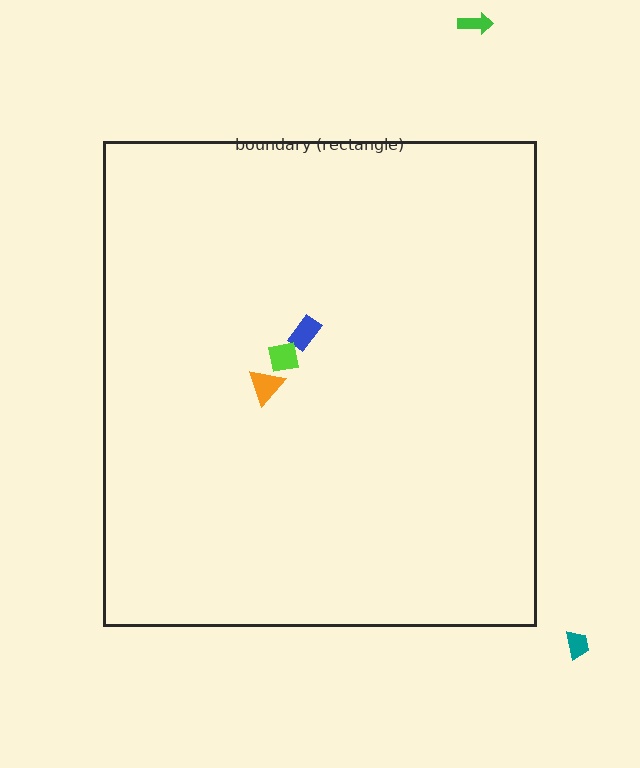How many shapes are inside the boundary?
3 inside, 2 outside.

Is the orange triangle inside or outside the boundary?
Inside.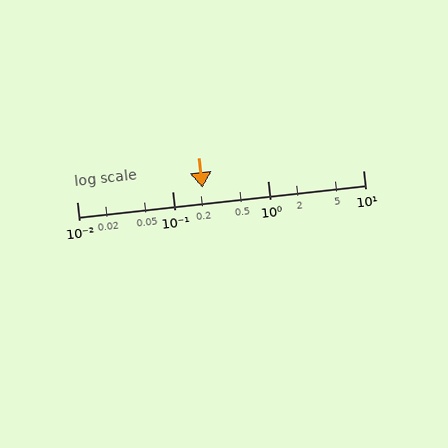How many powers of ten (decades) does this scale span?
The scale spans 3 decades, from 0.01 to 10.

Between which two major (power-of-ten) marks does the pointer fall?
The pointer is between 0.1 and 1.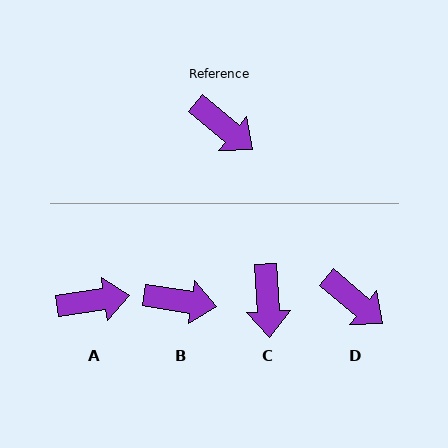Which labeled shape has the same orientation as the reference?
D.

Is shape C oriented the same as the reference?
No, it is off by about 47 degrees.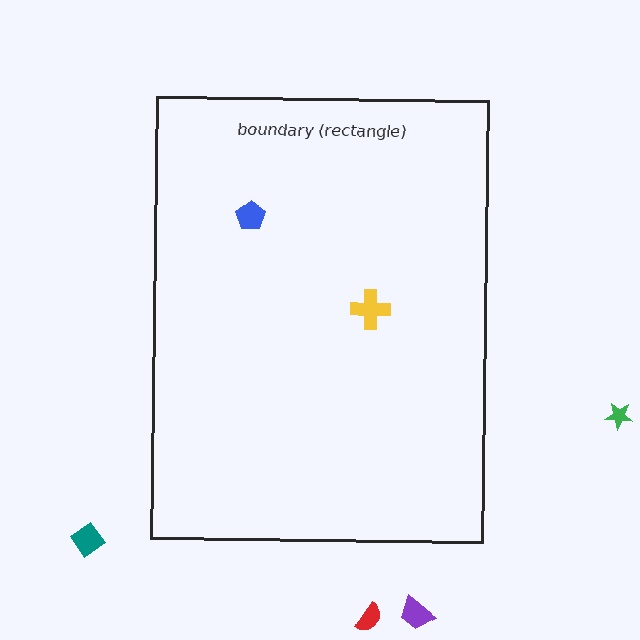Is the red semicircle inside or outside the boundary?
Outside.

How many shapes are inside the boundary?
2 inside, 4 outside.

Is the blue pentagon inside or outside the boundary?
Inside.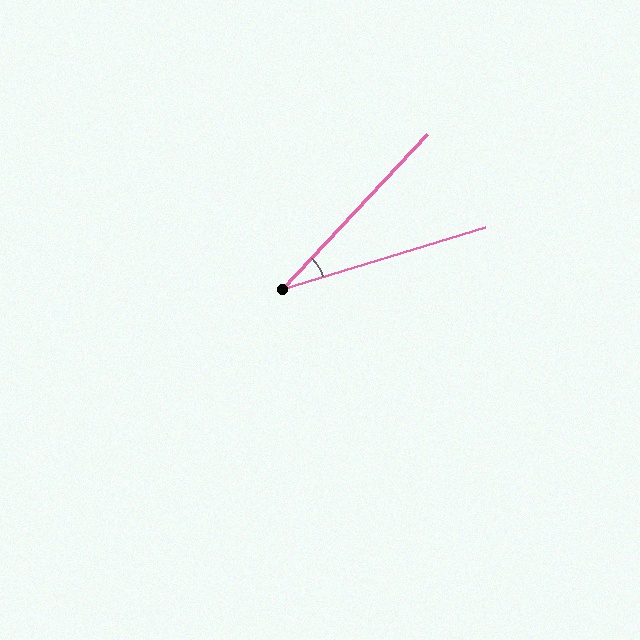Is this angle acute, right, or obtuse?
It is acute.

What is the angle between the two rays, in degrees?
Approximately 30 degrees.